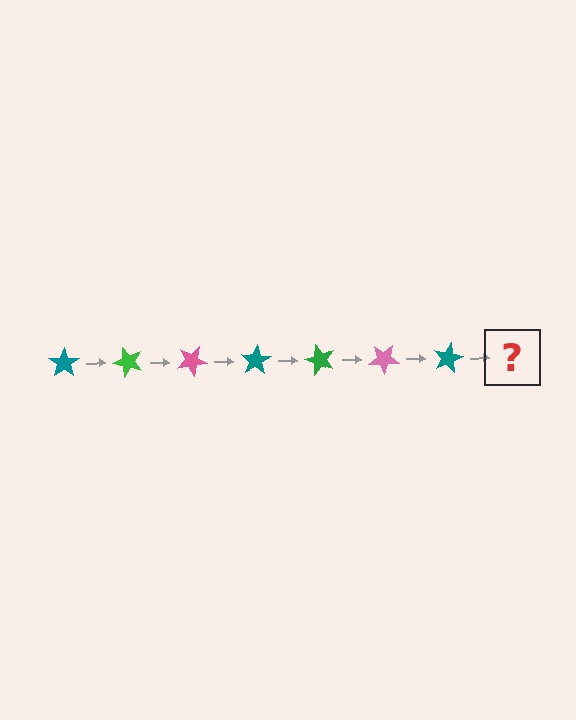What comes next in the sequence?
The next element should be a green star, rotated 350 degrees from the start.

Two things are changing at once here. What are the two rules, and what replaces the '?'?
The two rules are that it rotates 50 degrees each step and the color cycles through teal, green, and pink. The '?' should be a green star, rotated 350 degrees from the start.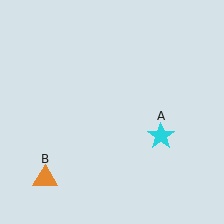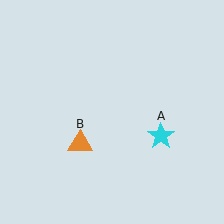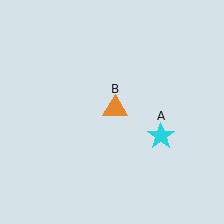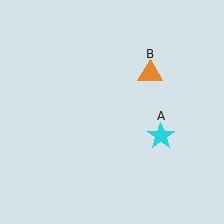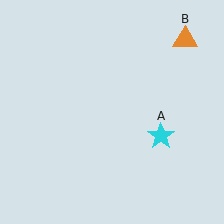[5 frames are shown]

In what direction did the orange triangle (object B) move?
The orange triangle (object B) moved up and to the right.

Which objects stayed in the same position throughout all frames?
Cyan star (object A) remained stationary.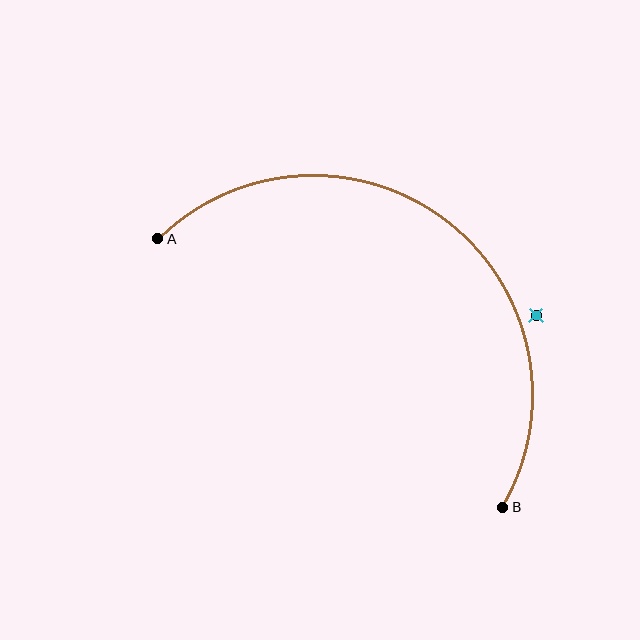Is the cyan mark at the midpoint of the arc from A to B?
No — the cyan mark does not lie on the arc at all. It sits slightly outside the curve.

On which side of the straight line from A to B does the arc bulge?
The arc bulges above and to the right of the straight line connecting A and B.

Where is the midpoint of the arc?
The arc midpoint is the point on the curve farthest from the straight line joining A and B. It sits above and to the right of that line.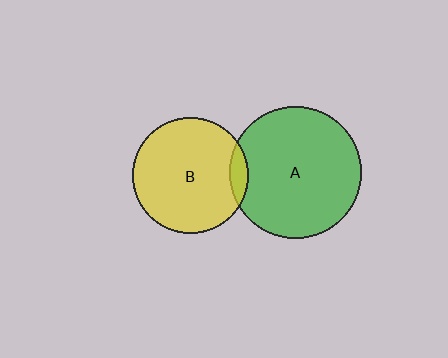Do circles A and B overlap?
Yes.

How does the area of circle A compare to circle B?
Approximately 1.3 times.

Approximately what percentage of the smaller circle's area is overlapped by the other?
Approximately 10%.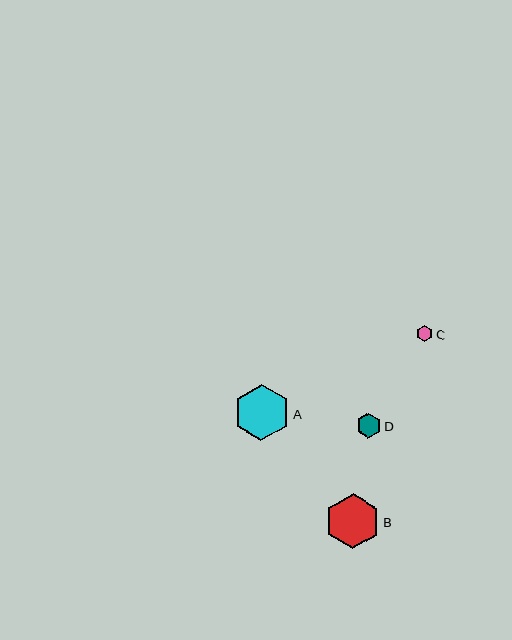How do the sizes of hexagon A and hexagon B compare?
Hexagon A and hexagon B are approximately the same size.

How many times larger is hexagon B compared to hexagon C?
Hexagon B is approximately 3.4 times the size of hexagon C.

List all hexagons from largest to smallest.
From largest to smallest: A, B, D, C.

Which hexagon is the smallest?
Hexagon C is the smallest with a size of approximately 16 pixels.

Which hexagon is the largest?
Hexagon A is the largest with a size of approximately 57 pixels.